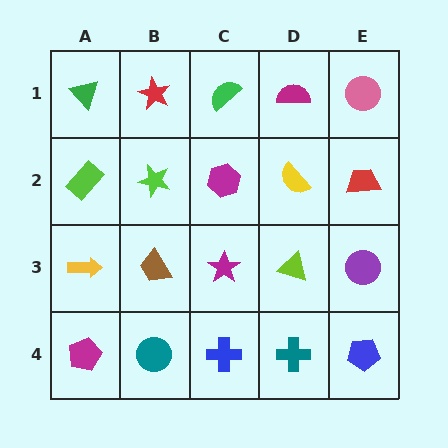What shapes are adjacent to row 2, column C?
A green semicircle (row 1, column C), a magenta star (row 3, column C), a lime star (row 2, column B), a yellow semicircle (row 2, column D).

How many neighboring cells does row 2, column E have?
3.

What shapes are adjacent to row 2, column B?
A red star (row 1, column B), a brown trapezoid (row 3, column B), a lime rectangle (row 2, column A), a magenta hexagon (row 2, column C).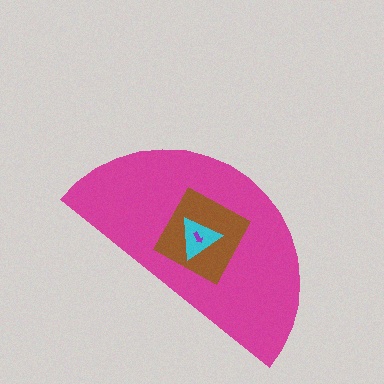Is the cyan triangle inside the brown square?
Yes.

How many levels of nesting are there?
4.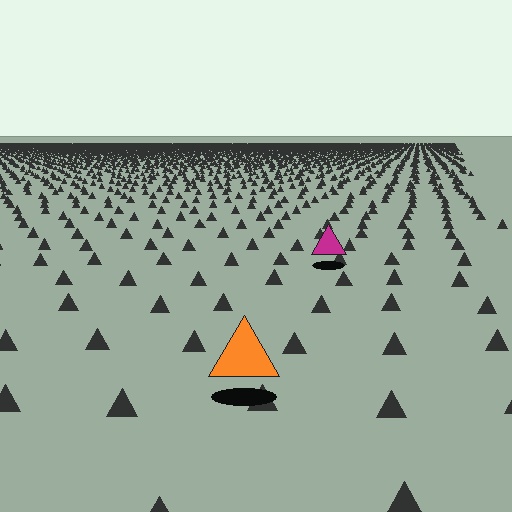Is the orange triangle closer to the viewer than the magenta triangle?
Yes. The orange triangle is closer — you can tell from the texture gradient: the ground texture is coarser near it.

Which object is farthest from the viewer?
The magenta triangle is farthest from the viewer. It appears smaller and the ground texture around it is denser.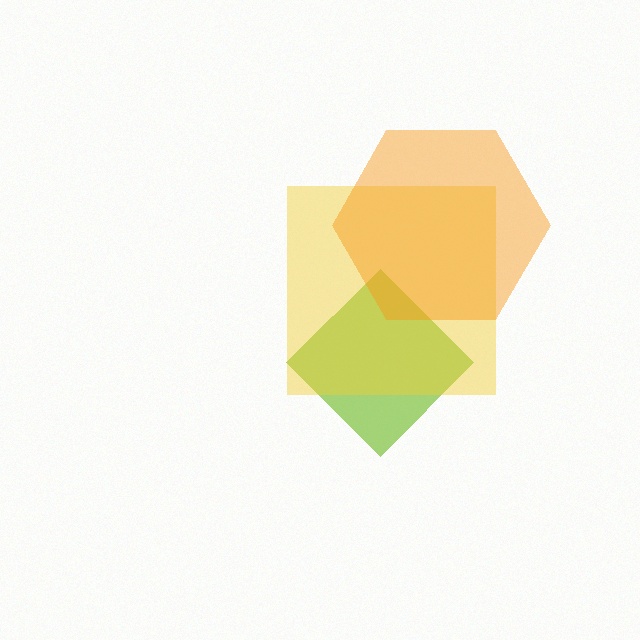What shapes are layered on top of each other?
The layered shapes are: a lime diamond, a yellow square, an orange hexagon.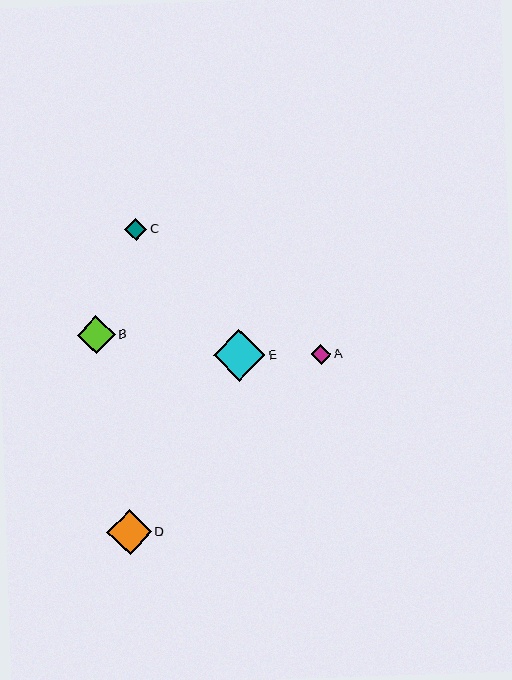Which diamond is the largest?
Diamond E is the largest with a size of approximately 52 pixels.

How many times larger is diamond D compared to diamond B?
Diamond D is approximately 1.2 times the size of diamond B.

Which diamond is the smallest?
Diamond A is the smallest with a size of approximately 20 pixels.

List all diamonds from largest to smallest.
From largest to smallest: E, D, B, C, A.